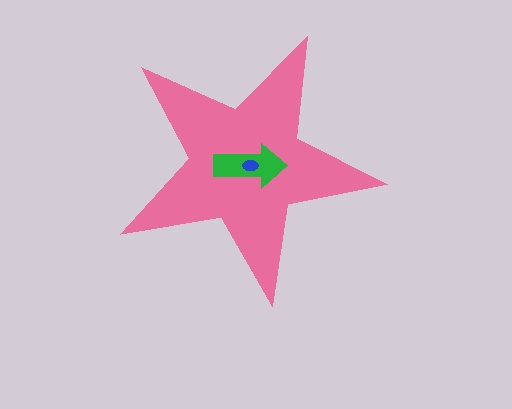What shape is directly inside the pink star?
The green arrow.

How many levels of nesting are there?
3.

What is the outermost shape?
The pink star.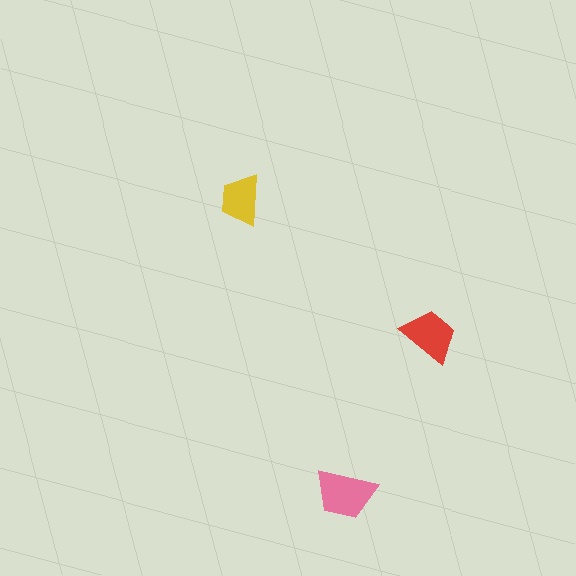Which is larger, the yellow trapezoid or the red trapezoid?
The red one.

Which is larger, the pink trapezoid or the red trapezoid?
The pink one.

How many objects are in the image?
There are 3 objects in the image.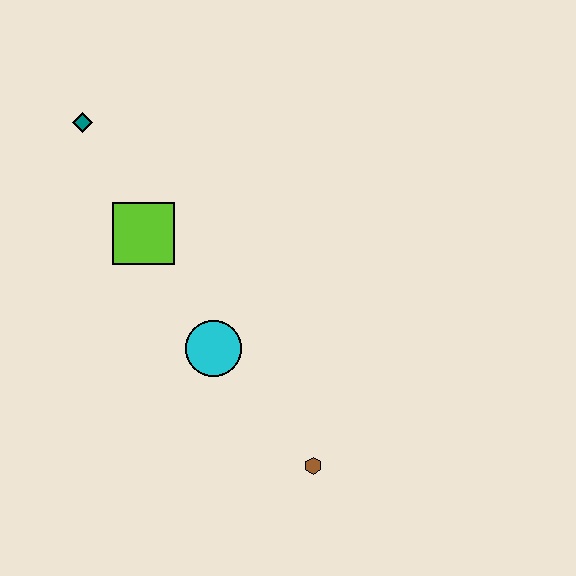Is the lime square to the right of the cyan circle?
No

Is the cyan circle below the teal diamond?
Yes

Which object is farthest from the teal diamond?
The brown hexagon is farthest from the teal diamond.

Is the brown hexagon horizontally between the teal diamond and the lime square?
No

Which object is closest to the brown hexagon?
The cyan circle is closest to the brown hexagon.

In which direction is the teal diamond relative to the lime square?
The teal diamond is above the lime square.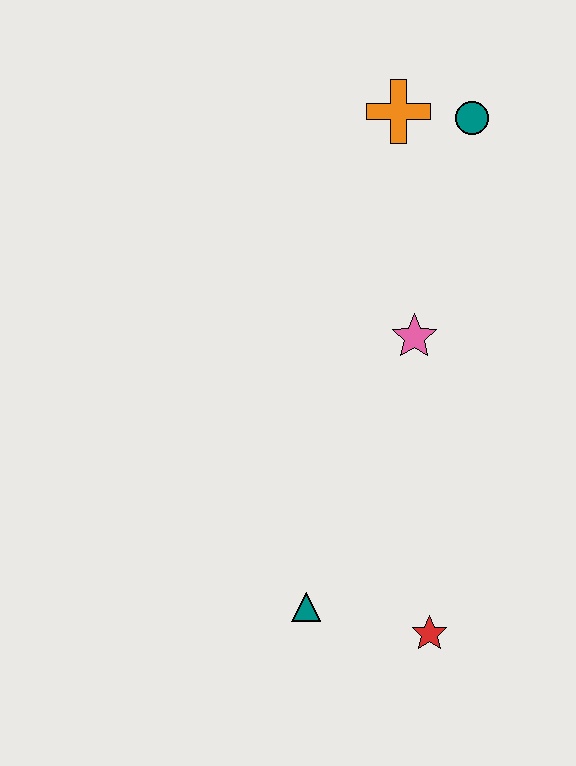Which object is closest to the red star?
The teal triangle is closest to the red star.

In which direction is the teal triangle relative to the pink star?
The teal triangle is below the pink star.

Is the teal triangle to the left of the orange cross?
Yes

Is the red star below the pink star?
Yes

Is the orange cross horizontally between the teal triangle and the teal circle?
Yes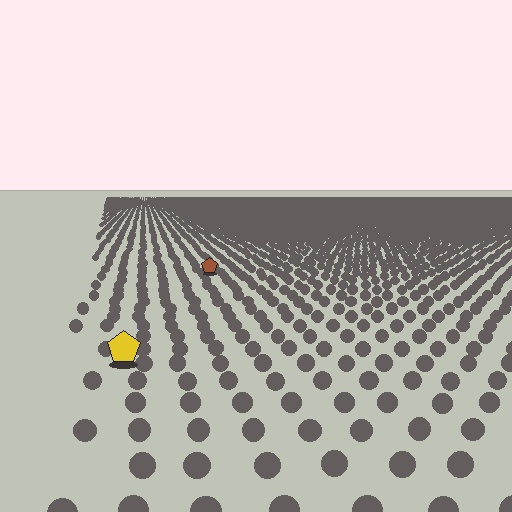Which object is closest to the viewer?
The yellow pentagon is closest. The texture marks near it are larger and more spread out.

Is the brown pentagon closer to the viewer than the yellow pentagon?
No. The yellow pentagon is closer — you can tell from the texture gradient: the ground texture is coarser near it.